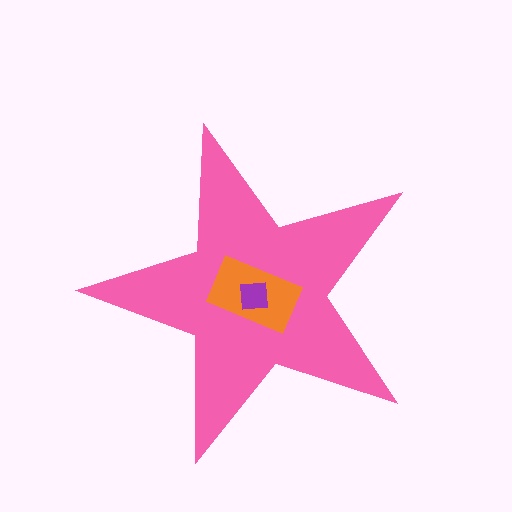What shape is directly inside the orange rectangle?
The purple square.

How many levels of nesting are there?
3.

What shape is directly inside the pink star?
The orange rectangle.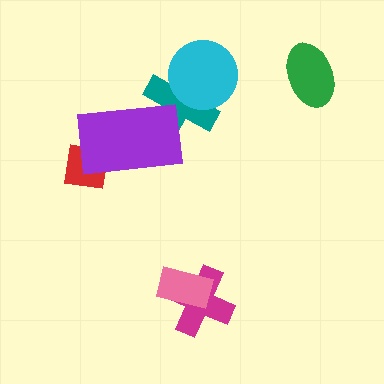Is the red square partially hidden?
Yes, it is partially covered by another shape.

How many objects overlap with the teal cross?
2 objects overlap with the teal cross.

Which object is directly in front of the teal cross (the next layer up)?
The purple rectangle is directly in front of the teal cross.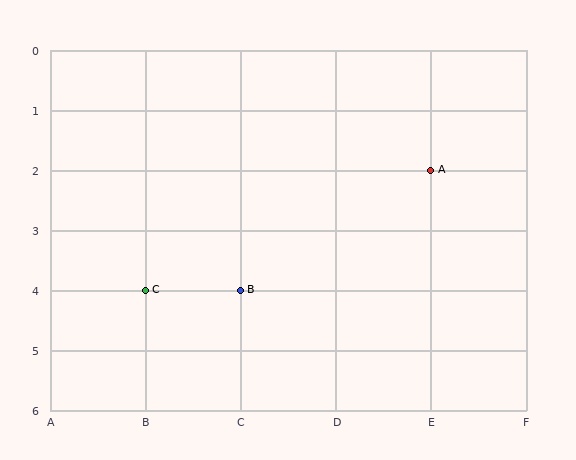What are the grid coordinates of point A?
Point A is at grid coordinates (E, 2).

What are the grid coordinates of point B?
Point B is at grid coordinates (C, 4).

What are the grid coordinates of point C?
Point C is at grid coordinates (B, 4).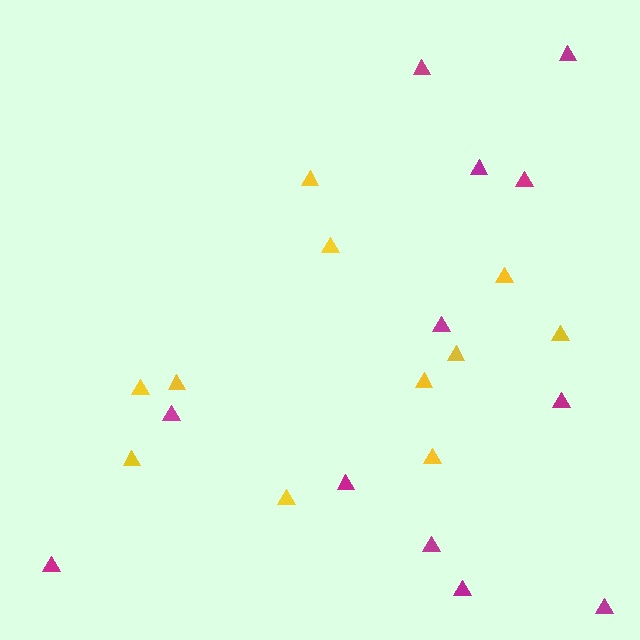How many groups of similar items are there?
There are 2 groups: one group of yellow triangles (11) and one group of magenta triangles (12).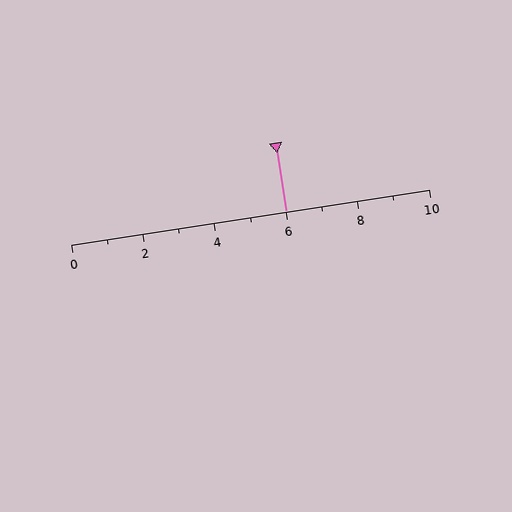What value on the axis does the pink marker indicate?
The marker indicates approximately 6.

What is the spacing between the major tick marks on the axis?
The major ticks are spaced 2 apart.